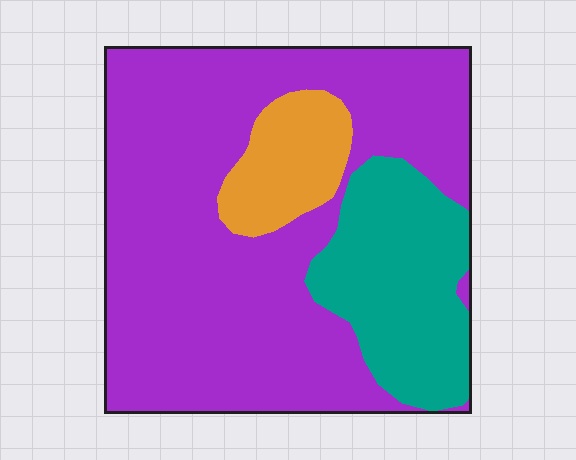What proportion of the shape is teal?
Teal covers around 20% of the shape.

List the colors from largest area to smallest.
From largest to smallest: purple, teal, orange.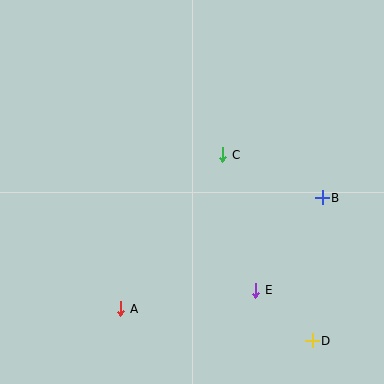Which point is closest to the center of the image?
Point C at (223, 155) is closest to the center.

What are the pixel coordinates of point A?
Point A is at (121, 309).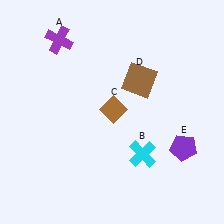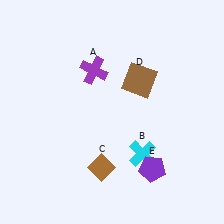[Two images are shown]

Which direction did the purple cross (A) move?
The purple cross (A) moved right.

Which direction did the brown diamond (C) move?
The brown diamond (C) moved down.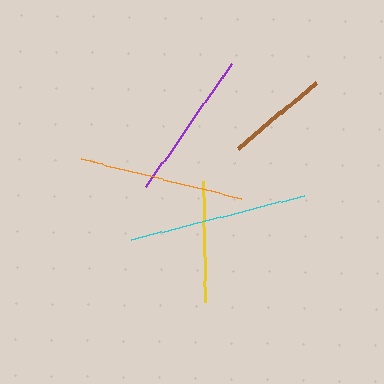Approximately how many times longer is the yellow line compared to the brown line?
The yellow line is approximately 1.2 times the length of the brown line.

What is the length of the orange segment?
The orange segment is approximately 166 pixels long.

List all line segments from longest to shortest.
From longest to shortest: cyan, orange, purple, yellow, brown.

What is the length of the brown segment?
The brown segment is approximately 102 pixels long.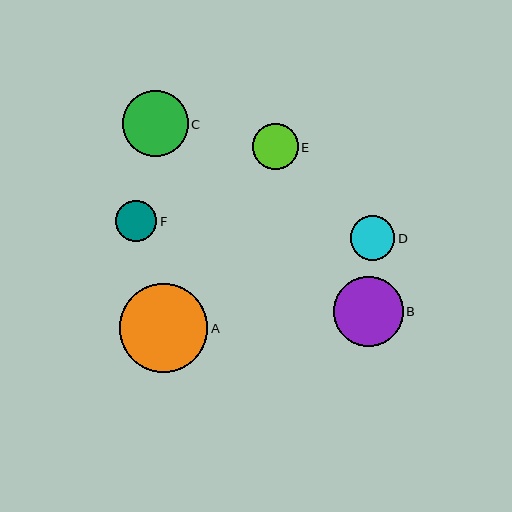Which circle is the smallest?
Circle F is the smallest with a size of approximately 41 pixels.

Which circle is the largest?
Circle A is the largest with a size of approximately 88 pixels.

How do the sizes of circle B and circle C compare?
Circle B and circle C are approximately the same size.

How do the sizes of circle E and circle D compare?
Circle E and circle D are approximately the same size.